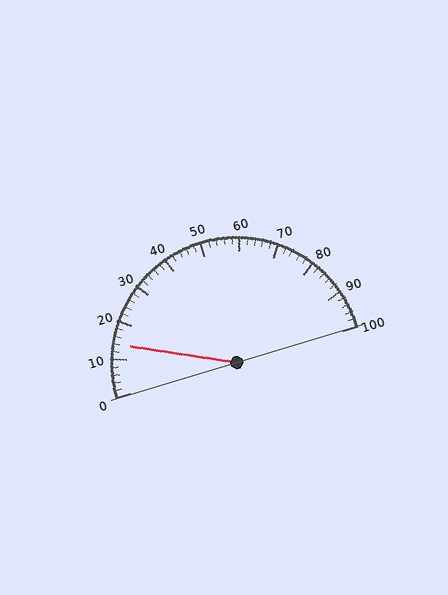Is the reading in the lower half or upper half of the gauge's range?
The reading is in the lower half of the range (0 to 100).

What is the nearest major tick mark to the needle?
The nearest major tick mark is 10.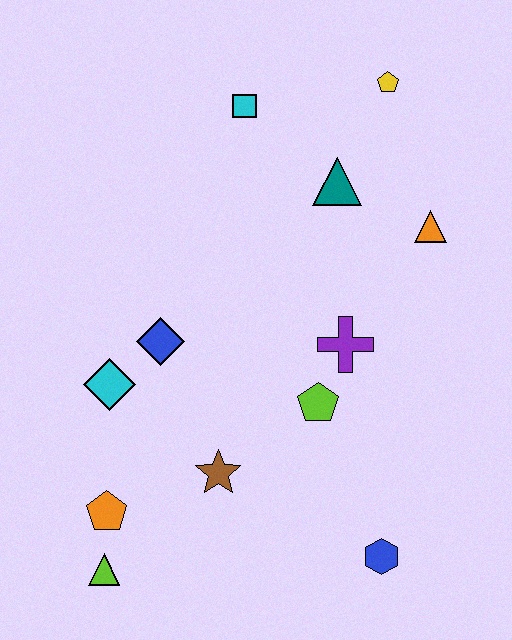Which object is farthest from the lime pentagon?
The yellow pentagon is farthest from the lime pentagon.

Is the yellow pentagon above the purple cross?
Yes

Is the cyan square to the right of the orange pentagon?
Yes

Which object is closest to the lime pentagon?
The purple cross is closest to the lime pentagon.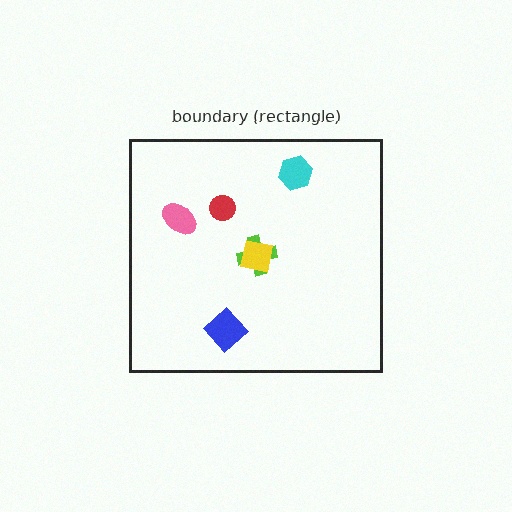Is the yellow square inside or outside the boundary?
Inside.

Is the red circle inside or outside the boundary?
Inside.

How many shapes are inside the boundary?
6 inside, 0 outside.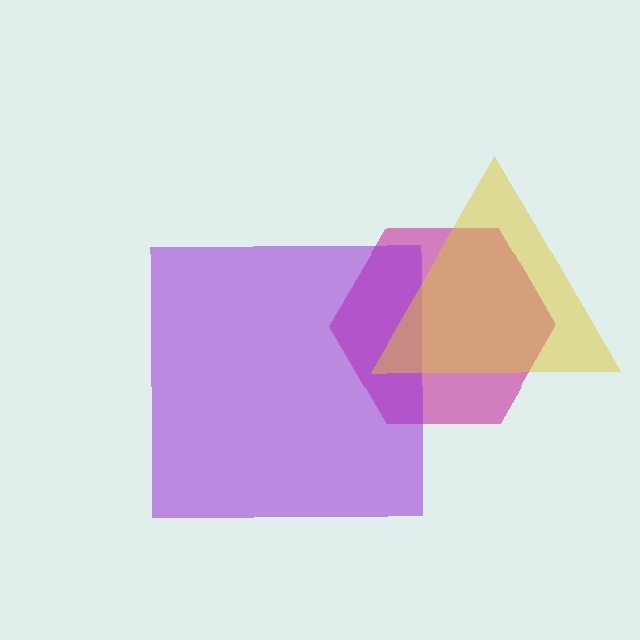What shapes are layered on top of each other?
The layered shapes are: a magenta hexagon, a purple square, a yellow triangle.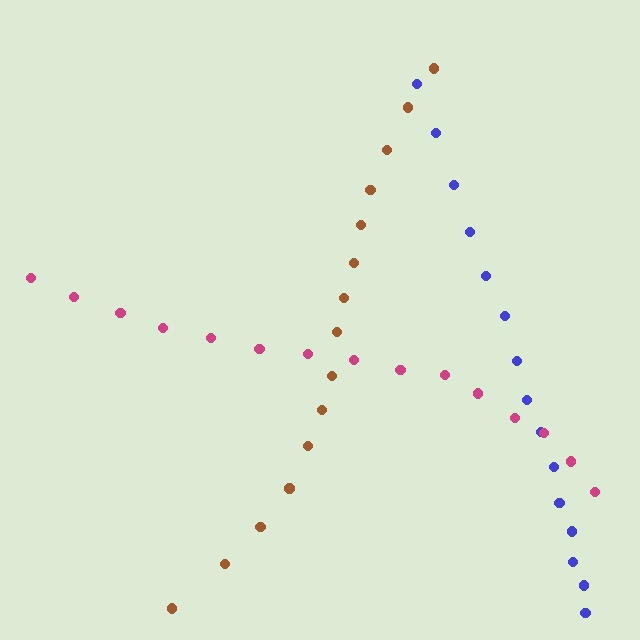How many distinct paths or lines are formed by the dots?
There are 3 distinct paths.